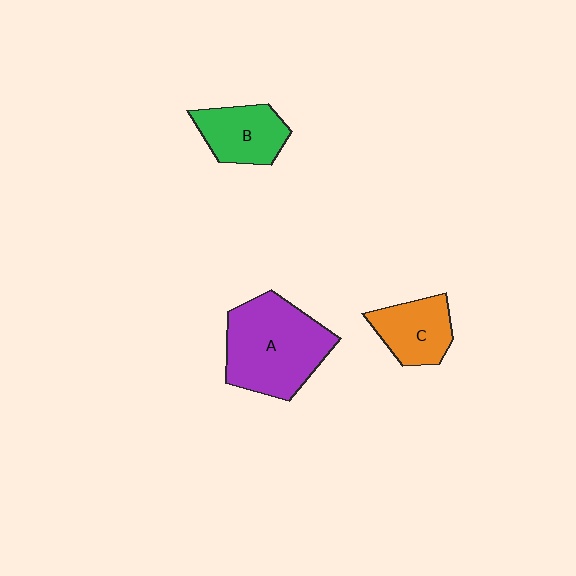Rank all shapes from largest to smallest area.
From largest to smallest: A (purple), B (green), C (orange).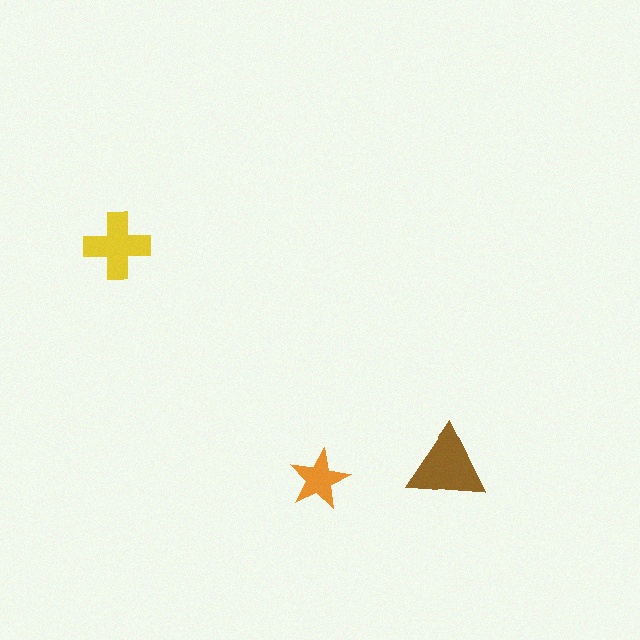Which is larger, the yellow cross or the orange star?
The yellow cross.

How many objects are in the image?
There are 3 objects in the image.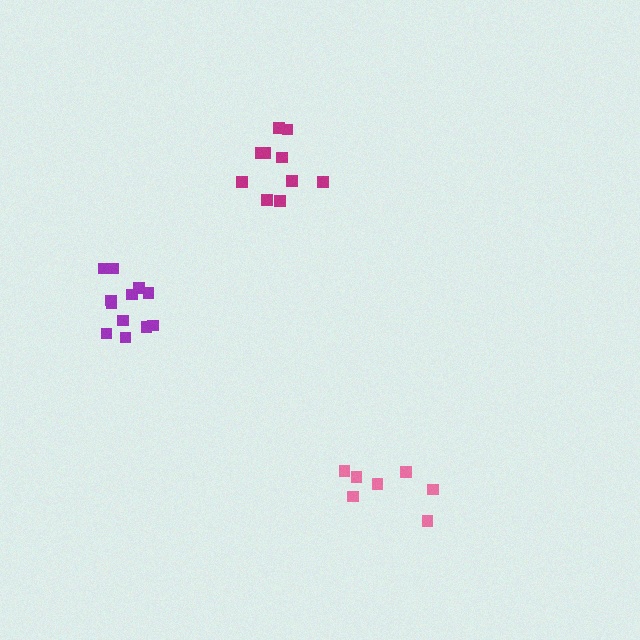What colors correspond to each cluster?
The clusters are colored: pink, purple, magenta.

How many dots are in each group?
Group 1: 7 dots, Group 2: 12 dots, Group 3: 10 dots (29 total).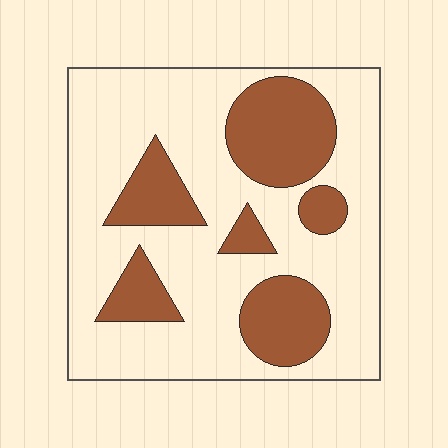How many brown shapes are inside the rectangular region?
6.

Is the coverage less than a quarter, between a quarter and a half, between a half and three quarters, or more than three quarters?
Between a quarter and a half.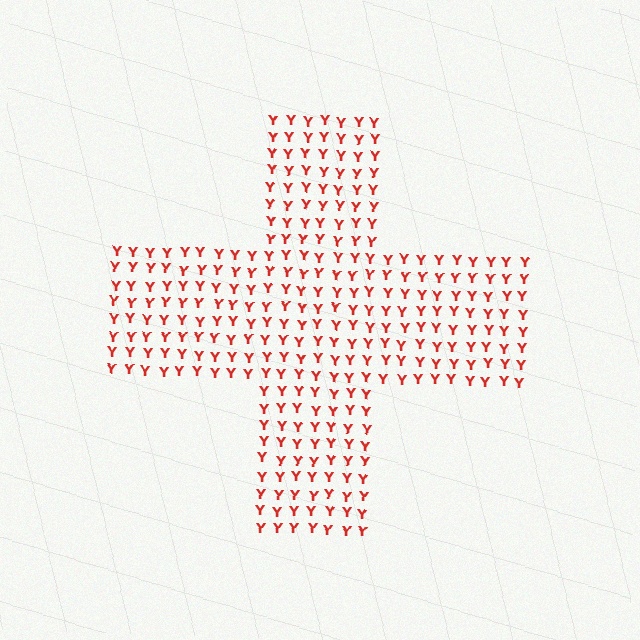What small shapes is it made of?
It is made of small letter Y's.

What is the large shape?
The large shape is a cross.